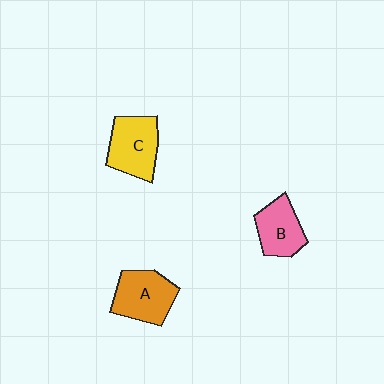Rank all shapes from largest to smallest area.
From largest to smallest: C (yellow), A (orange), B (pink).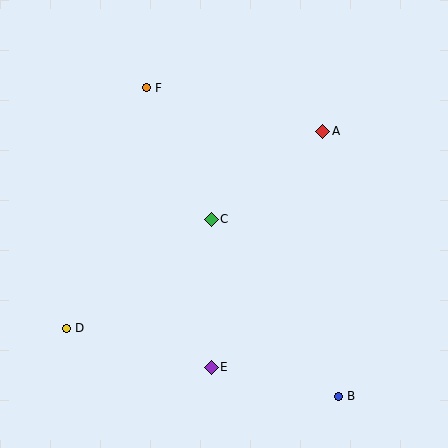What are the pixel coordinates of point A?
Point A is at (323, 131).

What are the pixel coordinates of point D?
Point D is at (66, 328).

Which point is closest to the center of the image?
Point C at (211, 219) is closest to the center.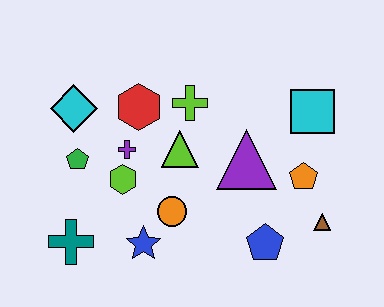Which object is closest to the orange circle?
The blue star is closest to the orange circle.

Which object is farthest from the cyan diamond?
The brown triangle is farthest from the cyan diamond.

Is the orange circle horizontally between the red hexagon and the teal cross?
No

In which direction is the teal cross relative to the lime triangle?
The teal cross is to the left of the lime triangle.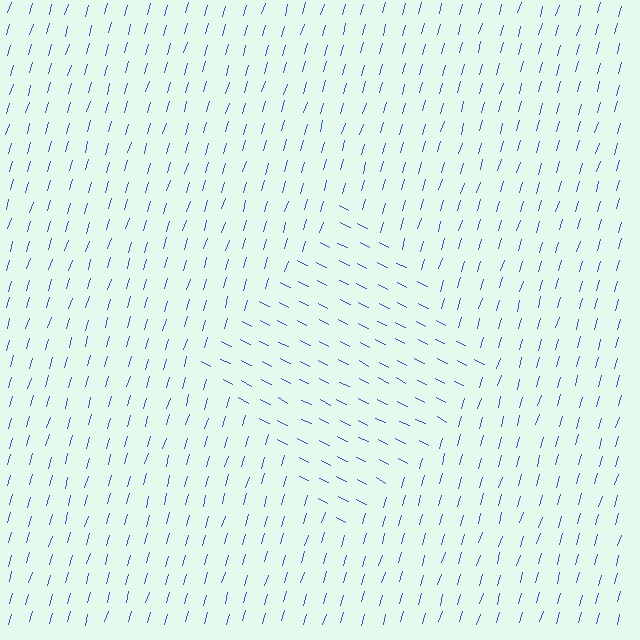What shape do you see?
I see a diamond.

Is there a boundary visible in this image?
Yes, there is a texture boundary formed by a change in line orientation.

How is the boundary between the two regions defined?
The boundary is defined purely by a change in line orientation (approximately 79 degrees difference). All lines are the same color and thickness.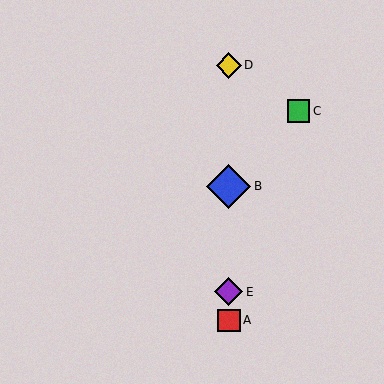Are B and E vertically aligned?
Yes, both are at x≈229.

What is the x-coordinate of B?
Object B is at x≈229.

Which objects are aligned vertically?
Objects A, B, D, E are aligned vertically.